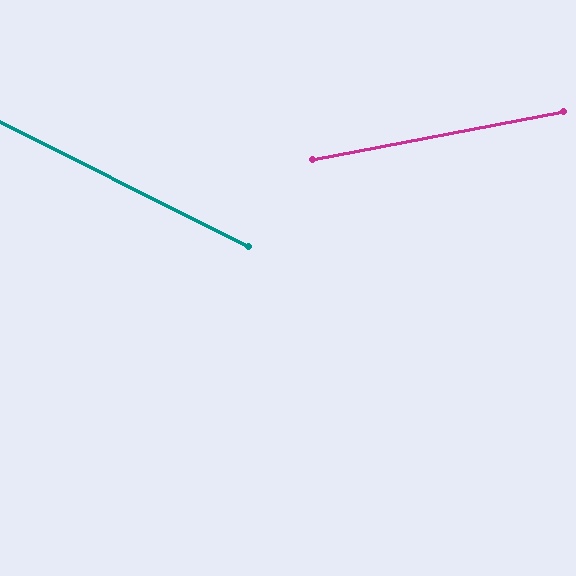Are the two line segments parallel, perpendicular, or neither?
Neither parallel nor perpendicular — they differ by about 37°.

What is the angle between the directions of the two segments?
Approximately 37 degrees.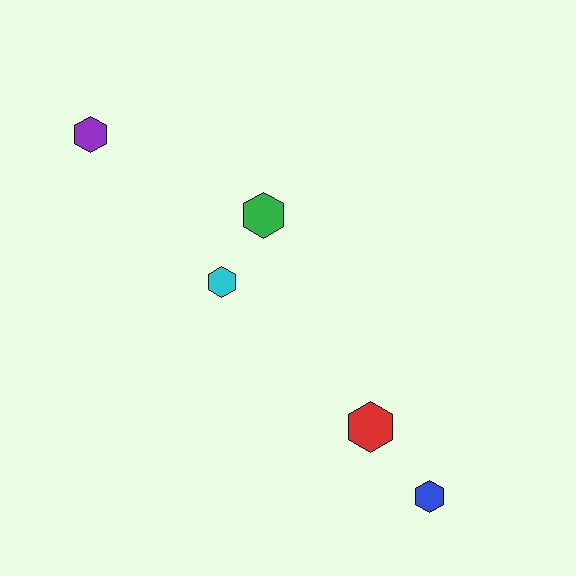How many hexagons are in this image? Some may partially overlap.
There are 5 hexagons.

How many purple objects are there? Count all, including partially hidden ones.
There is 1 purple object.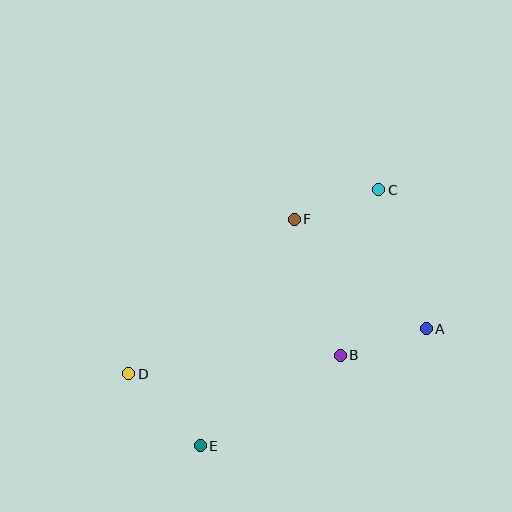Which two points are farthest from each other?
Points C and E are farthest from each other.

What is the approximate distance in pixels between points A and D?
The distance between A and D is approximately 301 pixels.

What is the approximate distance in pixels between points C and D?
The distance between C and D is approximately 310 pixels.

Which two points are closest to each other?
Points C and F are closest to each other.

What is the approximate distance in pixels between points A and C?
The distance between A and C is approximately 147 pixels.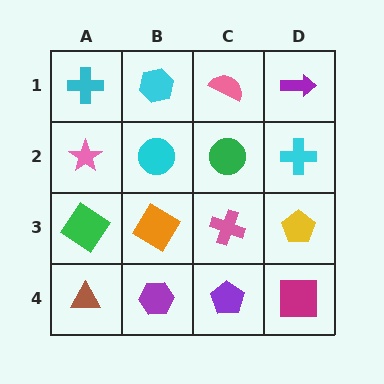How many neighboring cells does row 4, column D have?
2.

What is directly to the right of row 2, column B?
A green circle.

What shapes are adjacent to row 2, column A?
A cyan cross (row 1, column A), a green diamond (row 3, column A), a cyan circle (row 2, column B).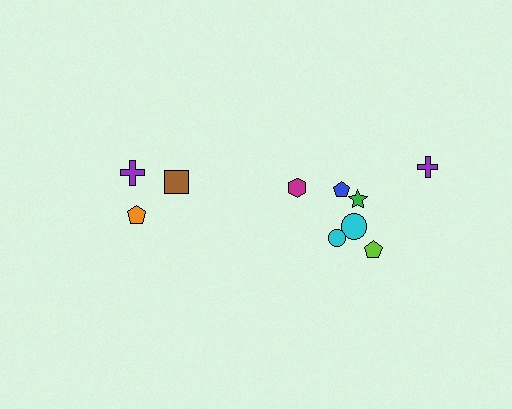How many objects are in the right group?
There are 7 objects.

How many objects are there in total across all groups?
There are 10 objects.